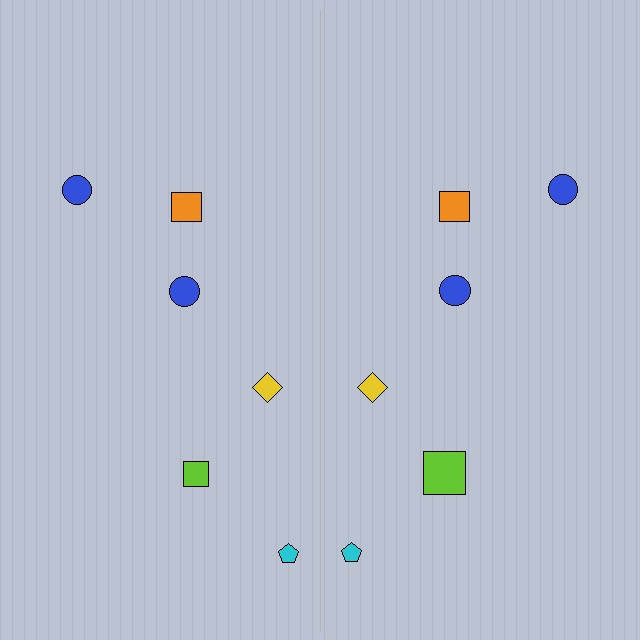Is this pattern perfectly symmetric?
No, the pattern is not perfectly symmetric. The lime square on the right side has a different size than its mirror counterpart.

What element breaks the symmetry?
The lime square on the right side has a different size than its mirror counterpart.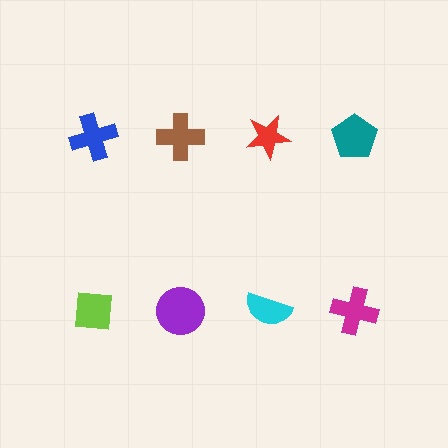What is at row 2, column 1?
A lime square.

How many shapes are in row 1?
4 shapes.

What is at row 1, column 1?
A blue cross.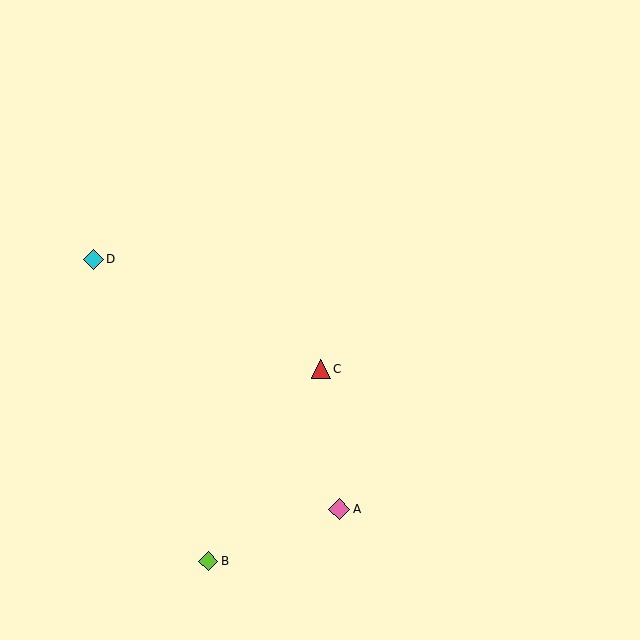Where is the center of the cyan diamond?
The center of the cyan diamond is at (94, 259).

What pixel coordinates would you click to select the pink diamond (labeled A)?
Click at (339, 509) to select the pink diamond A.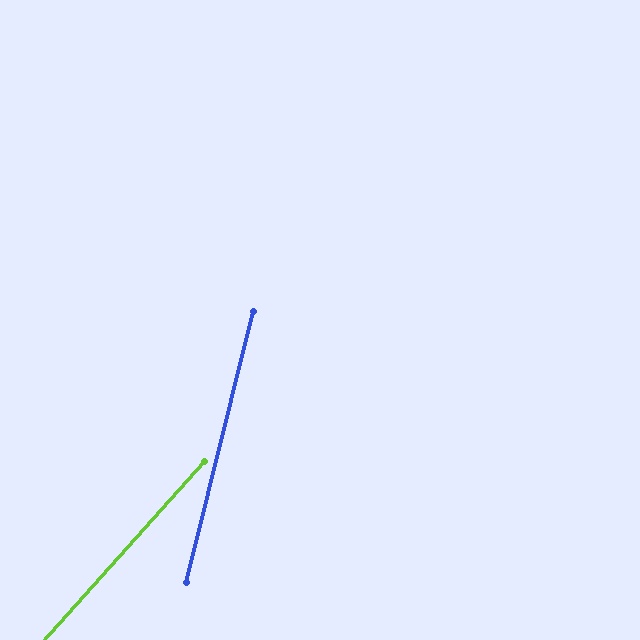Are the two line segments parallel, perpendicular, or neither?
Neither parallel nor perpendicular — they differ by about 28°.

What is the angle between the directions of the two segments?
Approximately 28 degrees.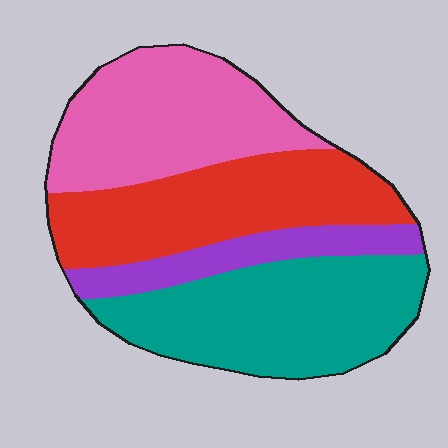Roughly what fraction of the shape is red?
Red covers roughly 30% of the shape.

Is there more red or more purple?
Red.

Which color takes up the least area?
Purple, at roughly 10%.